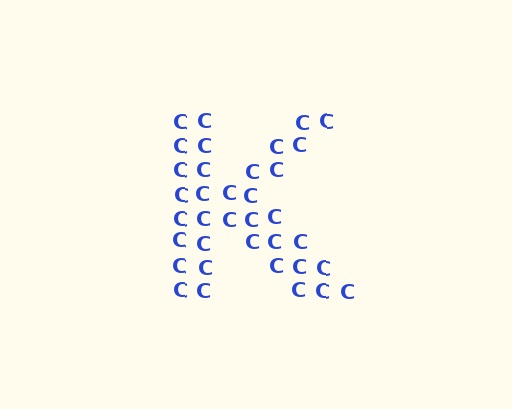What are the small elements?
The small elements are letter C's.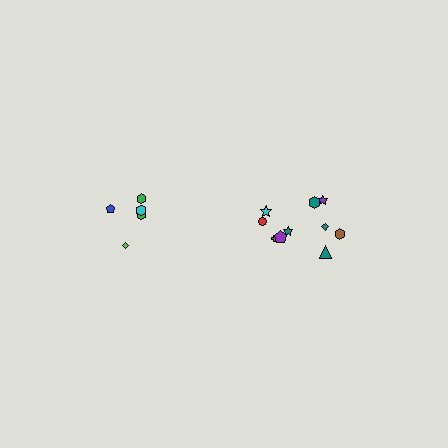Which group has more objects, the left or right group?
The right group.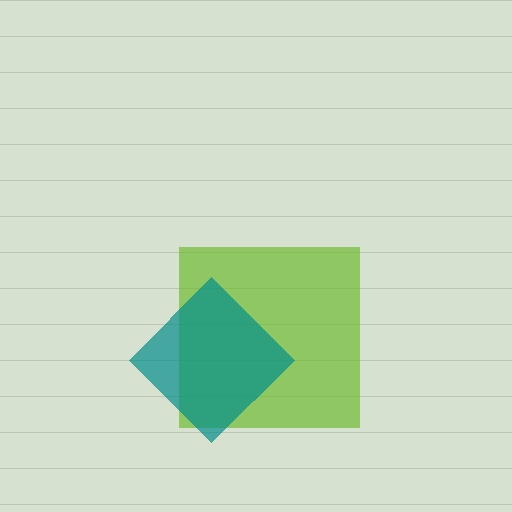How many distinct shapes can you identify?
There are 2 distinct shapes: a lime square, a teal diamond.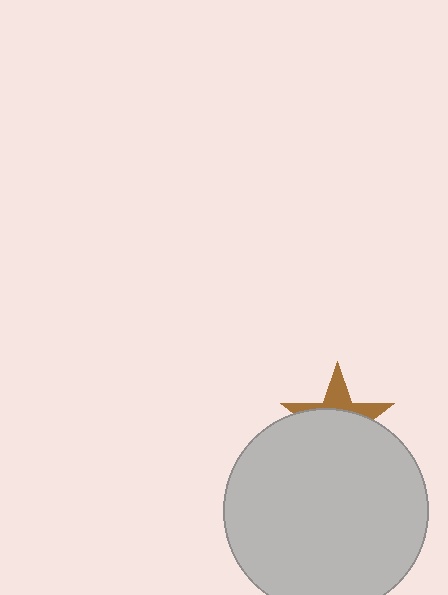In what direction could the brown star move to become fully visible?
The brown star could move up. That would shift it out from behind the light gray circle entirely.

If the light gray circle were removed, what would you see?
You would see the complete brown star.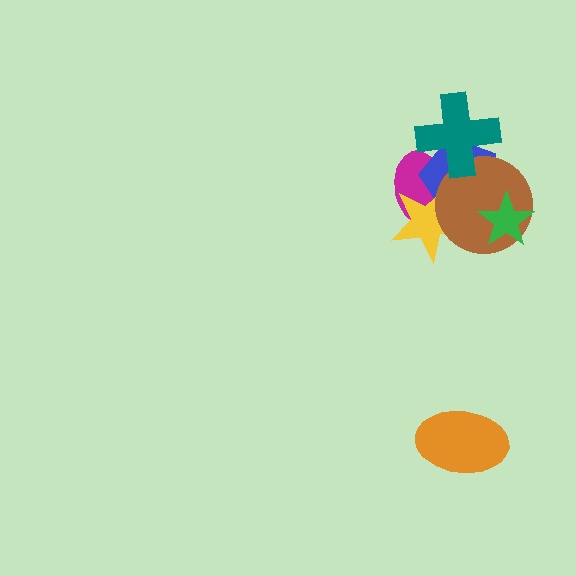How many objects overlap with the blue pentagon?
5 objects overlap with the blue pentagon.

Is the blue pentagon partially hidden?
Yes, it is partially covered by another shape.